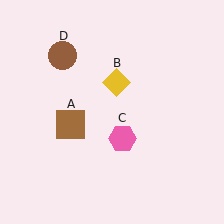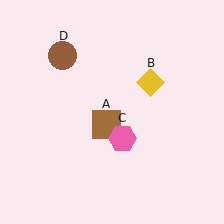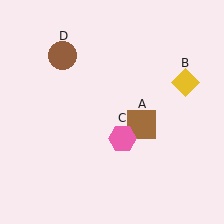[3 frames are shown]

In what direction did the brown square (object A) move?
The brown square (object A) moved right.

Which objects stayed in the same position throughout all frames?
Pink hexagon (object C) and brown circle (object D) remained stationary.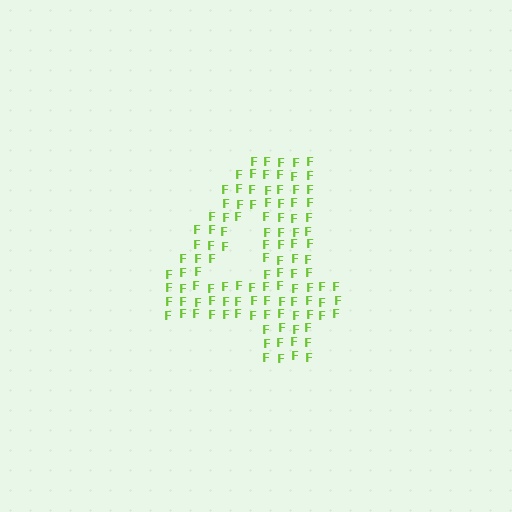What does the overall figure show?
The overall figure shows the digit 4.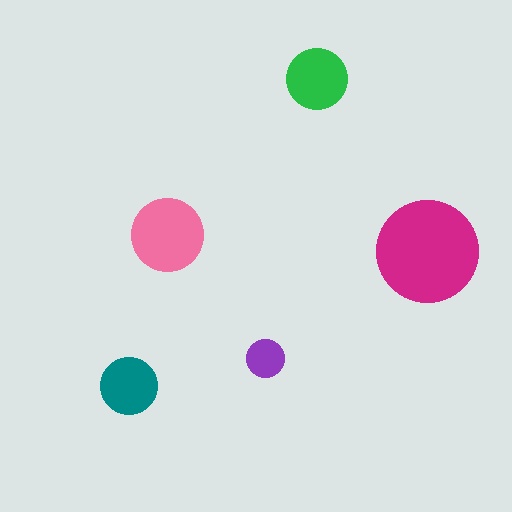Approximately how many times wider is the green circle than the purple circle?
About 1.5 times wider.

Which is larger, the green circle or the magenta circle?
The magenta one.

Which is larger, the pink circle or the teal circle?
The pink one.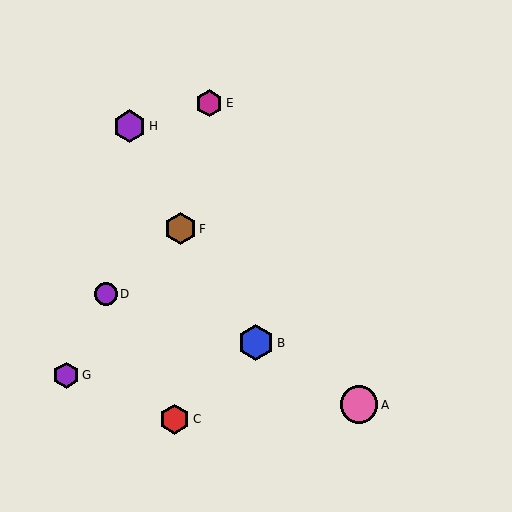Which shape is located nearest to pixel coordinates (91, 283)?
The purple circle (labeled D) at (106, 294) is nearest to that location.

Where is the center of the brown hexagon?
The center of the brown hexagon is at (180, 229).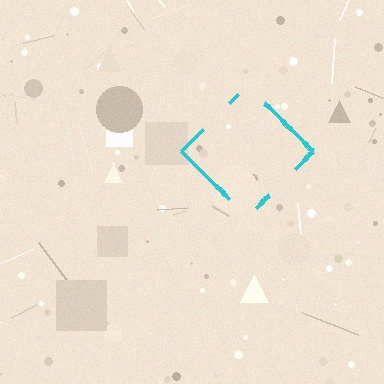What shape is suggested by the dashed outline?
The dashed outline suggests a diamond.